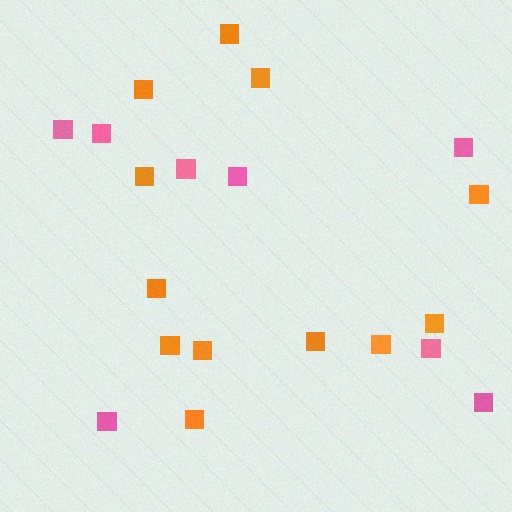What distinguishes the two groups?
There are 2 groups: one group of orange squares (12) and one group of pink squares (8).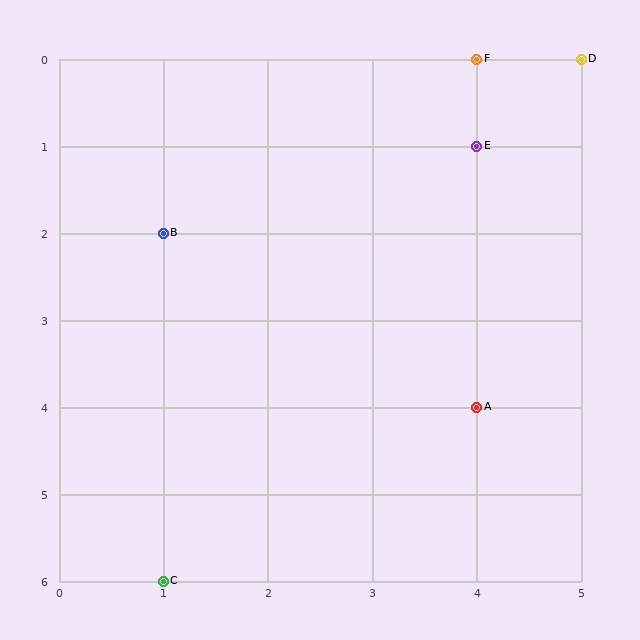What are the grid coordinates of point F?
Point F is at grid coordinates (4, 0).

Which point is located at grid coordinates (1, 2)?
Point B is at (1, 2).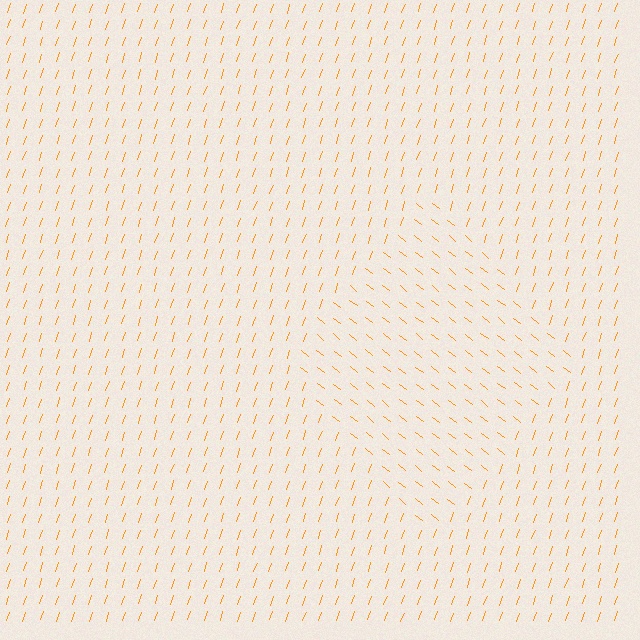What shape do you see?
I see a diamond.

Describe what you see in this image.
The image is filled with small orange line segments. A diamond region in the image has lines oriented differently from the surrounding lines, creating a visible texture boundary.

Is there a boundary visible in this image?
Yes, there is a texture boundary formed by a change in line orientation.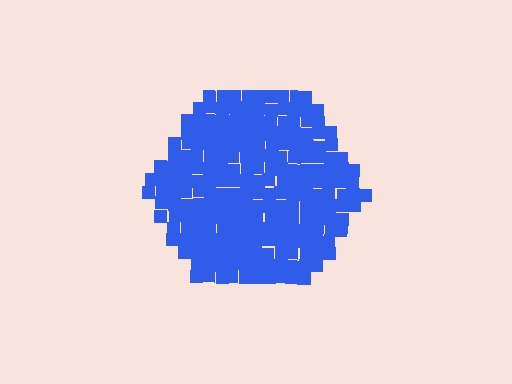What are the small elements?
The small elements are squares.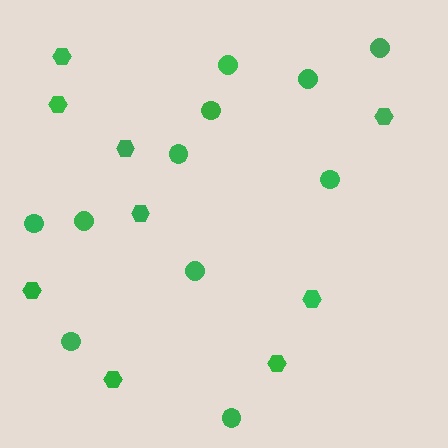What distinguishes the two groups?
There are 2 groups: one group of hexagons (9) and one group of circles (11).